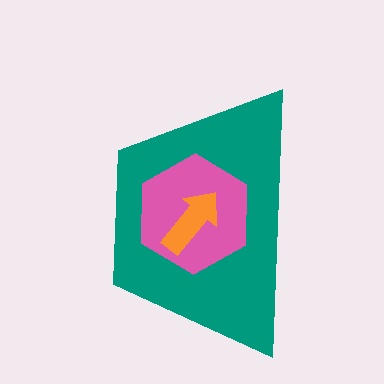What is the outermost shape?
The teal trapezoid.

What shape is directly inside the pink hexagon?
The orange arrow.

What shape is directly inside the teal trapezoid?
The pink hexagon.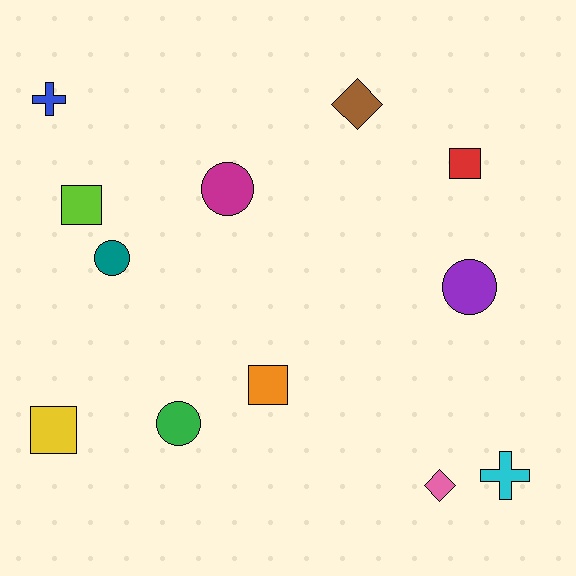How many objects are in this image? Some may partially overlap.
There are 12 objects.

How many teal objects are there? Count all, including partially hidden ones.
There is 1 teal object.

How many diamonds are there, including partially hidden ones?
There are 2 diamonds.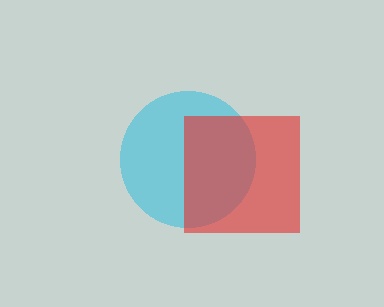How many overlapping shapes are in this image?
There are 2 overlapping shapes in the image.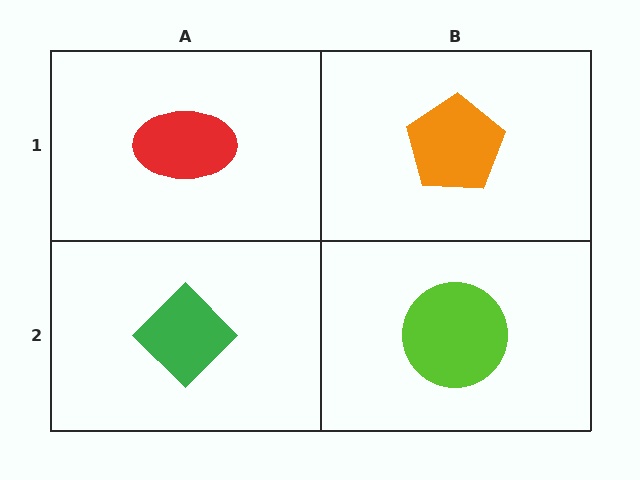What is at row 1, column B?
An orange pentagon.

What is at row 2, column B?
A lime circle.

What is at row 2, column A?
A green diamond.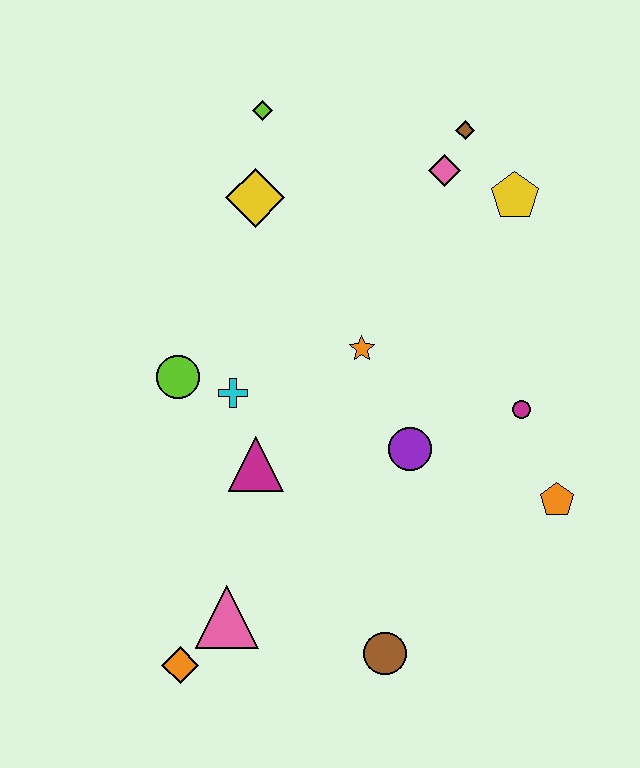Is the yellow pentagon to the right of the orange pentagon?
No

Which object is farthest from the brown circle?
The lime diamond is farthest from the brown circle.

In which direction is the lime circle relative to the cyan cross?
The lime circle is to the left of the cyan cross.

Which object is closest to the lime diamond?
The yellow diamond is closest to the lime diamond.